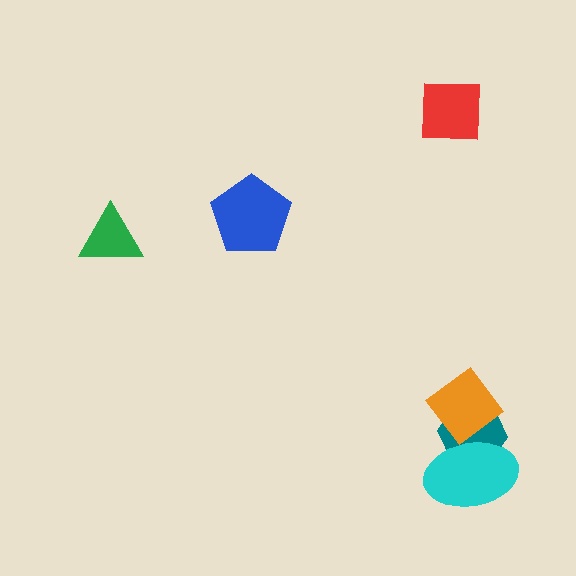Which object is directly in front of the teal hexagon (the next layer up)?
The orange diamond is directly in front of the teal hexagon.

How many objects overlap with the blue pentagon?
0 objects overlap with the blue pentagon.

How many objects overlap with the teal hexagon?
2 objects overlap with the teal hexagon.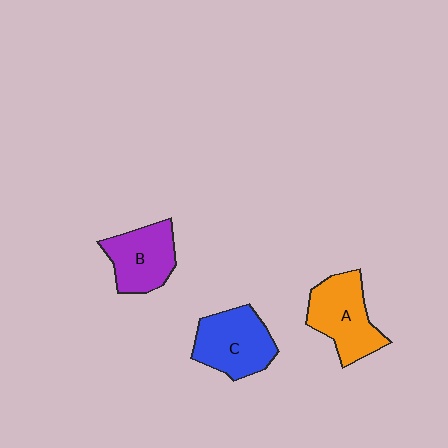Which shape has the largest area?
Shape A (orange).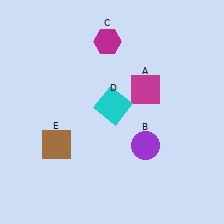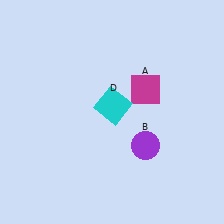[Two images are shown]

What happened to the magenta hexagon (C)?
The magenta hexagon (C) was removed in Image 2. It was in the top-left area of Image 1.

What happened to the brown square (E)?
The brown square (E) was removed in Image 2. It was in the bottom-left area of Image 1.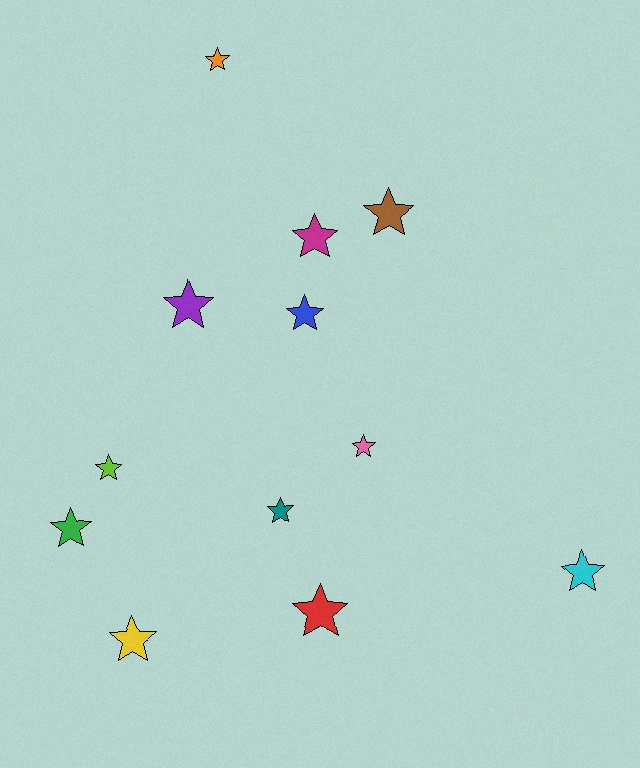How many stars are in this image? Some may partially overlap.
There are 12 stars.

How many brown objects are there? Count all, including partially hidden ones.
There is 1 brown object.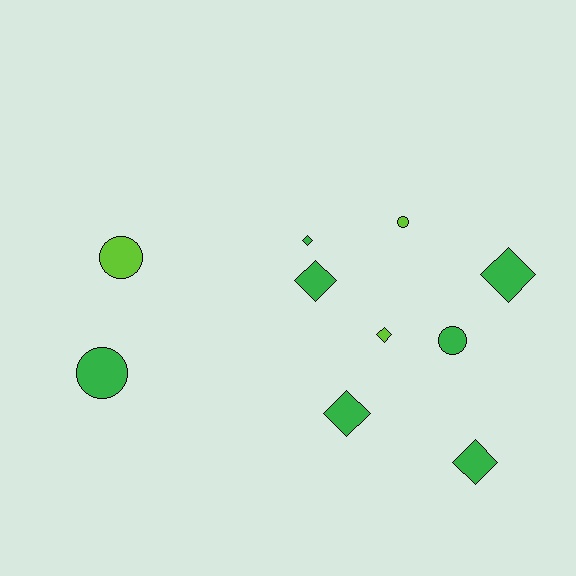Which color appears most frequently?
Green, with 7 objects.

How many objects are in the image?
There are 10 objects.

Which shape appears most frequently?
Diamond, with 6 objects.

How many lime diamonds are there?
There is 1 lime diamond.